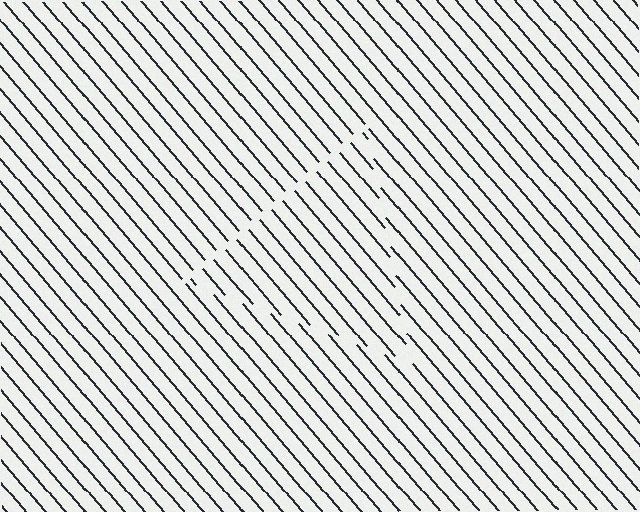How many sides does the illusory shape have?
3 sides — the line-ends trace a triangle.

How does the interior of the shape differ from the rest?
The interior of the shape contains the same grating, shifted by half a period — the contour is defined by the phase discontinuity where line-ends from the inner and outer gratings abut.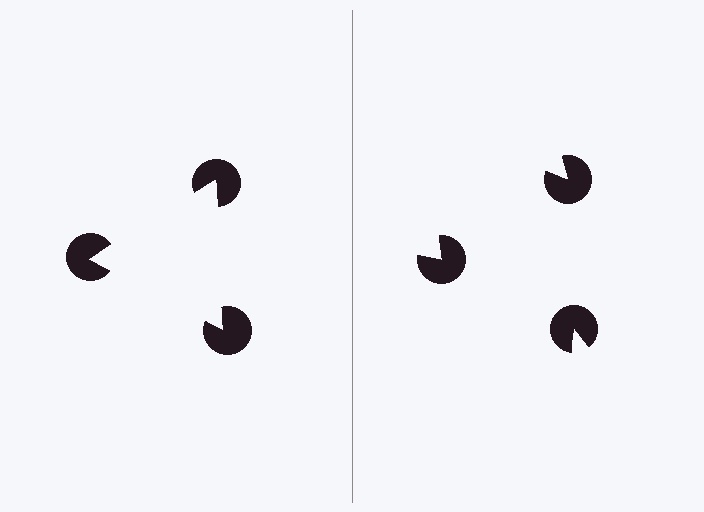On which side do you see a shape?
An illusory triangle appears on the left side. On the right side the wedge cuts are rotated, so no coherent shape forms.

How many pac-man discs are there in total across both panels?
6 — 3 on each side.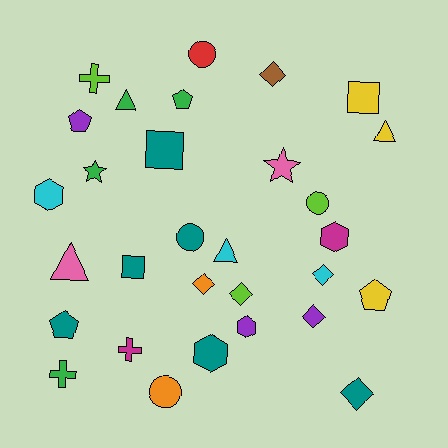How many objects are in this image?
There are 30 objects.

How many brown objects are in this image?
There is 1 brown object.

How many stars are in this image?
There are 2 stars.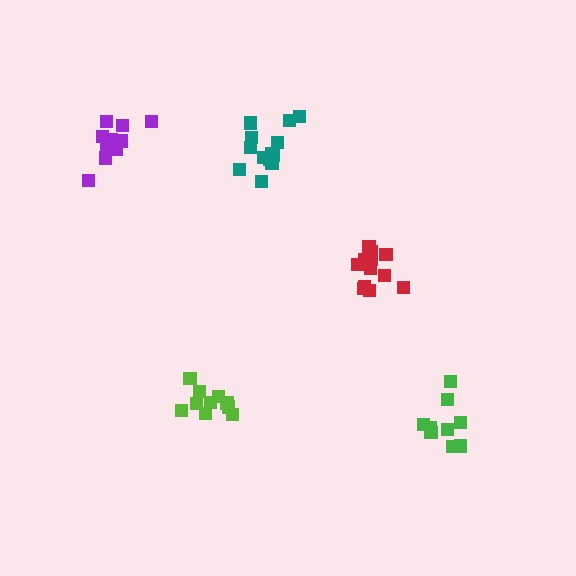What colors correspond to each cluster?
The clusters are colored: red, green, purple, teal, lime.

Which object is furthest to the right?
The green cluster is rightmost.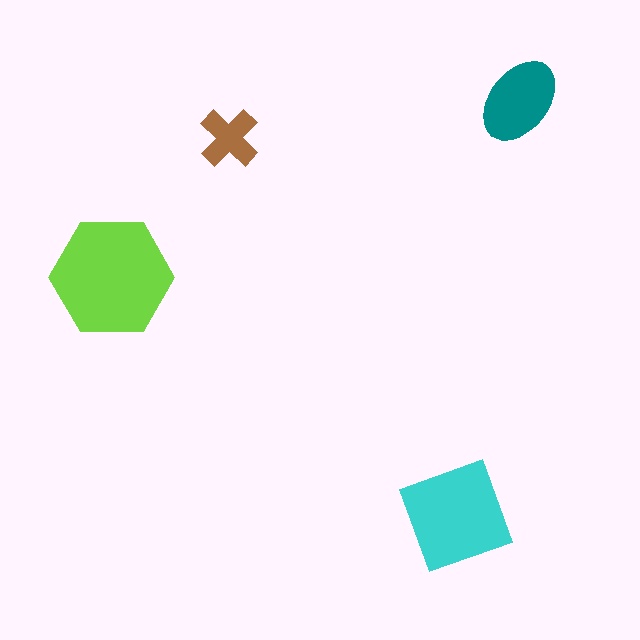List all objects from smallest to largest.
The brown cross, the teal ellipse, the cyan square, the lime hexagon.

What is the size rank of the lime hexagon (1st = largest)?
1st.